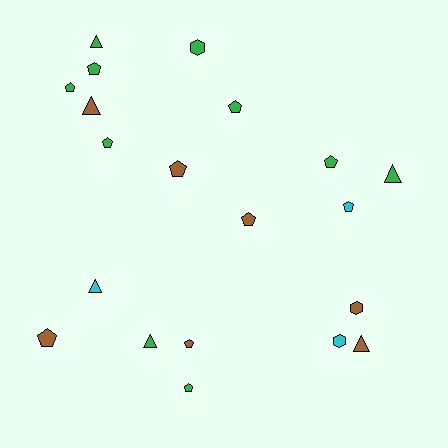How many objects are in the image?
There are 20 objects.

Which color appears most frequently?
Green, with 10 objects.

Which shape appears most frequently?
Pentagon, with 11 objects.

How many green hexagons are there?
There is 1 green hexagon.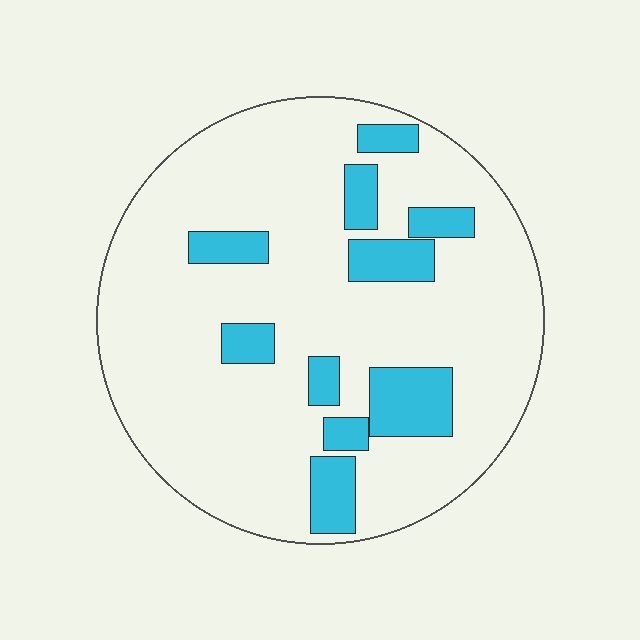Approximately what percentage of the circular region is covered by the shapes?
Approximately 15%.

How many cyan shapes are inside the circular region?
10.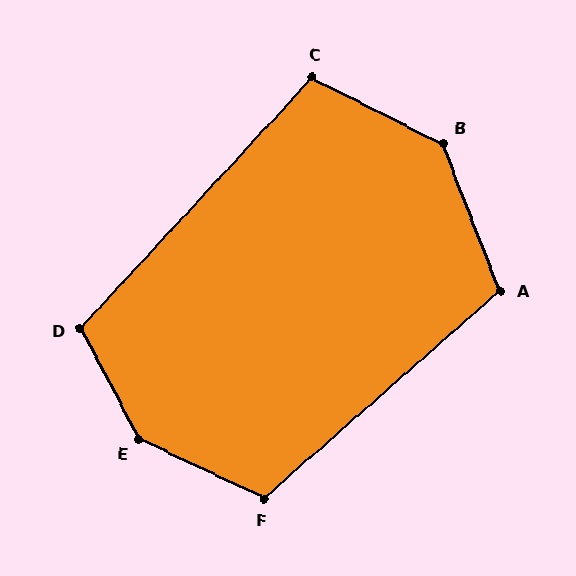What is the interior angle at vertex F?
Approximately 113 degrees (obtuse).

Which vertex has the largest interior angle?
E, at approximately 144 degrees.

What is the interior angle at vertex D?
Approximately 109 degrees (obtuse).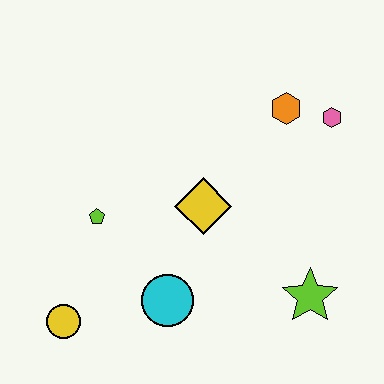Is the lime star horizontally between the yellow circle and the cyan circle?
No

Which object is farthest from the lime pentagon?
The pink hexagon is farthest from the lime pentagon.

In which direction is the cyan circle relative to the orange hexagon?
The cyan circle is below the orange hexagon.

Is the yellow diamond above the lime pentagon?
Yes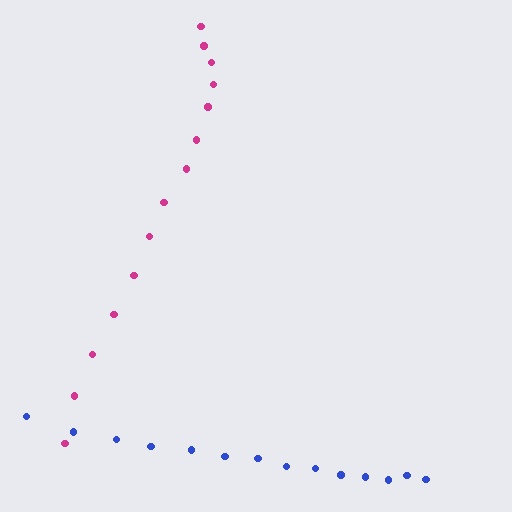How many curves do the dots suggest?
There are 2 distinct paths.